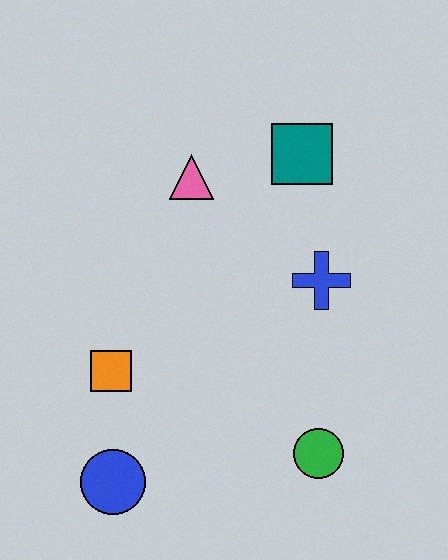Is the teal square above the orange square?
Yes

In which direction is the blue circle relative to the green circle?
The blue circle is to the left of the green circle.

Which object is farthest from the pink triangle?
The blue circle is farthest from the pink triangle.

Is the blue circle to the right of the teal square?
No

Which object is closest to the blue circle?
The orange square is closest to the blue circle.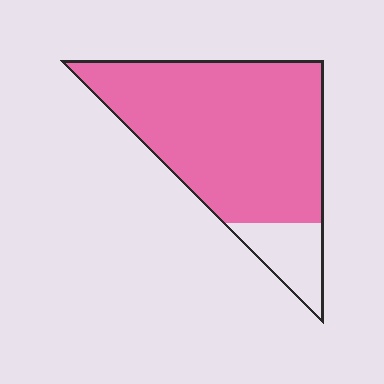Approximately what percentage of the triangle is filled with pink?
Approximately 85%.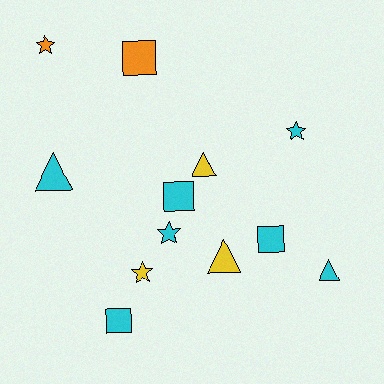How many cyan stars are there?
There are 2 cyan stars.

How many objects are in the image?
There are 12 objects.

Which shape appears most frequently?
Square, with 4 objects.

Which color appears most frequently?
Cyan, with 7 objects.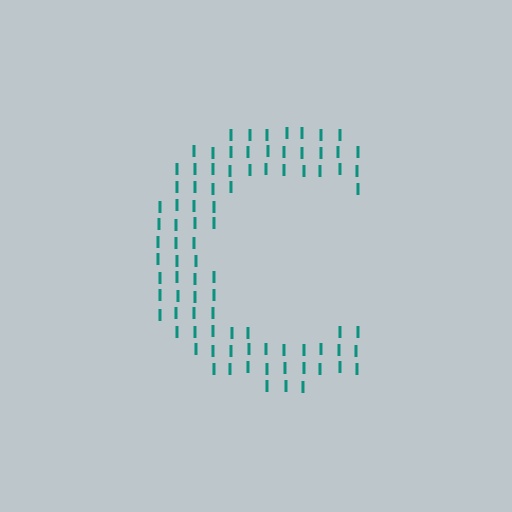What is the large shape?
The large shape is the letter C.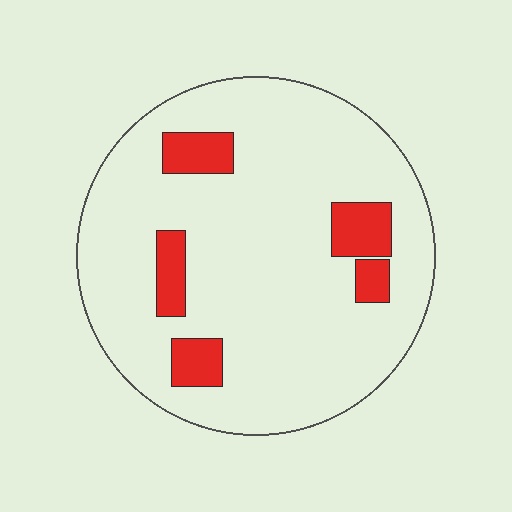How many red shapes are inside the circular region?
5.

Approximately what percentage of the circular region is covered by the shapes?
Approximately 15%.